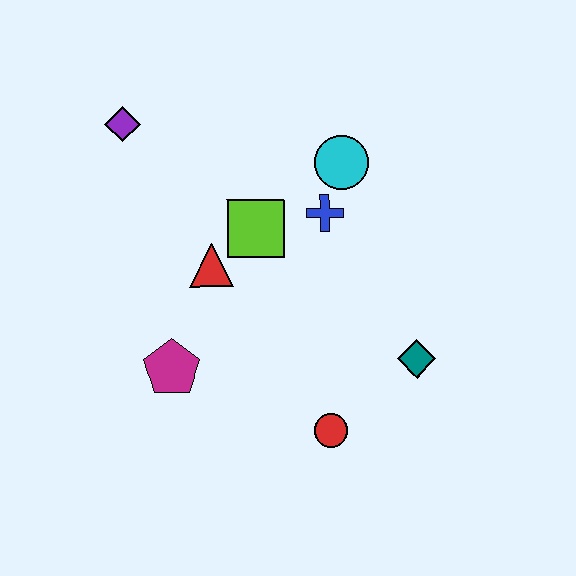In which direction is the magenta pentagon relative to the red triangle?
The magenta pentagon is below the red triangle.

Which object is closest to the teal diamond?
The red circle is closest to the teal diamond.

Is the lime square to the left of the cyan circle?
Yes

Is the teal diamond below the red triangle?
Yes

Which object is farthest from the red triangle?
The teal diamond is farthest from the red triangle.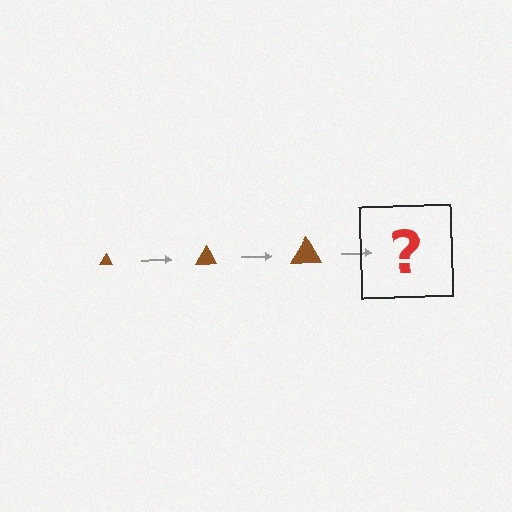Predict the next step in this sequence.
The next step is a brown triangle, larger than the previous one.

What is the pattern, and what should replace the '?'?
The pattern is that the triangle gets progressively larger each step. The '?' should be a brown triangle, larger than the previous one.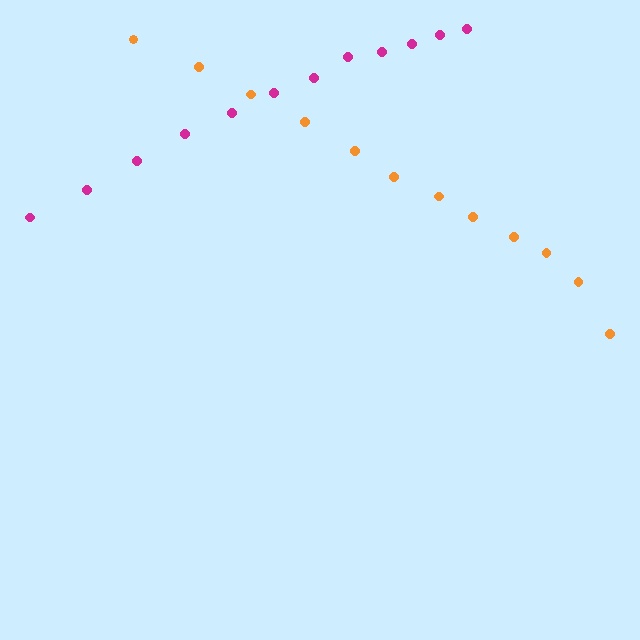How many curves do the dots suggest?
There are 2 distinct paths.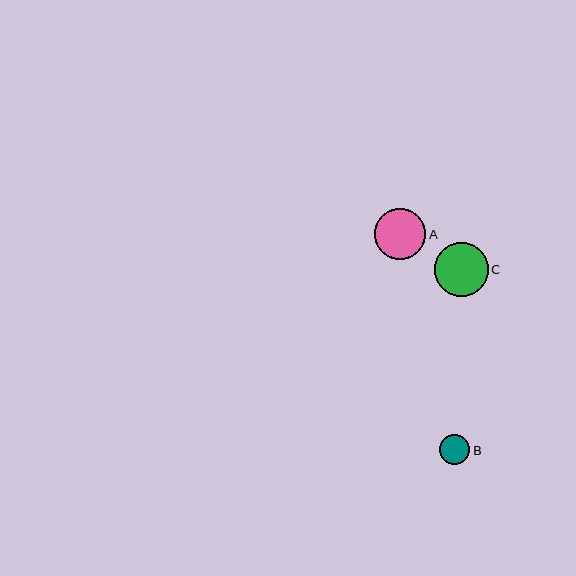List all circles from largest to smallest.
From largest to smallest: C, A, B.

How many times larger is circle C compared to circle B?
Circle C is approximately 1.8 times the size of circle B.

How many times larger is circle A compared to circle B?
Circle A is approximately 1.7 times the size of circle B.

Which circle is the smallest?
Circle B is the smallest with a size of approximately 31 pixels.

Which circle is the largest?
Circle C is the largest with a size of approximately 54 pixels.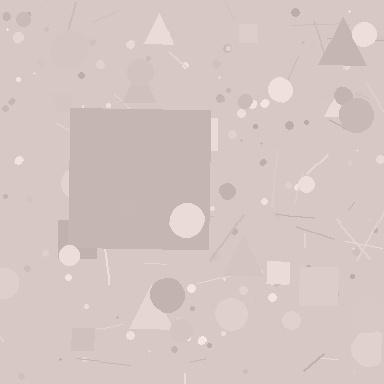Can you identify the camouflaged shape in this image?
The camouflaged shape is a square.